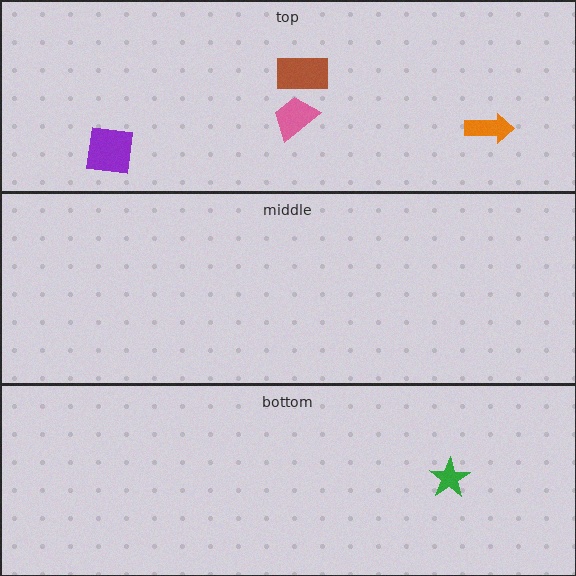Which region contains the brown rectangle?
The top region.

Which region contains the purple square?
The top region.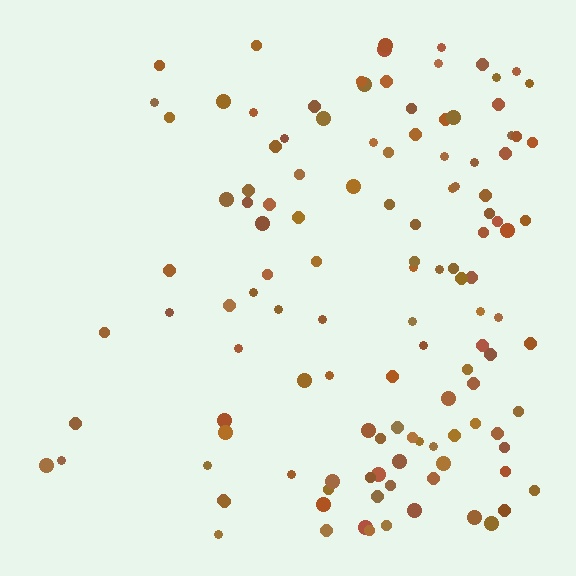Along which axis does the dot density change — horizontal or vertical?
Horizontal.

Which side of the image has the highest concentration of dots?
The right.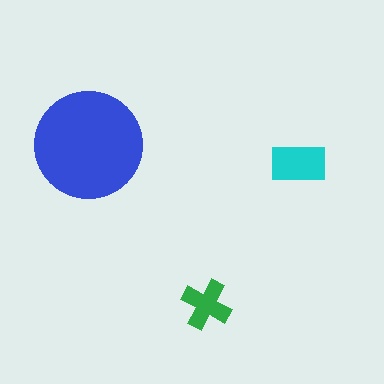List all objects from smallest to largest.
The green cross, the cyan rectangle, the blue circle.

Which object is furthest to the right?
The cyan rectangle is rightmost.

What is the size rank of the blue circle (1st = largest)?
1st.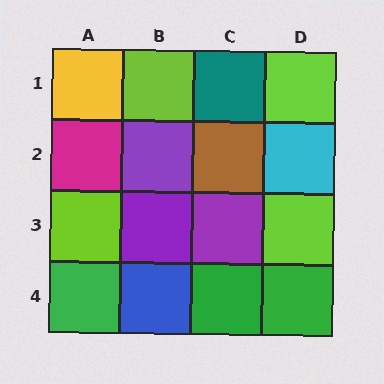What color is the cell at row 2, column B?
Purple.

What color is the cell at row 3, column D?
Lime.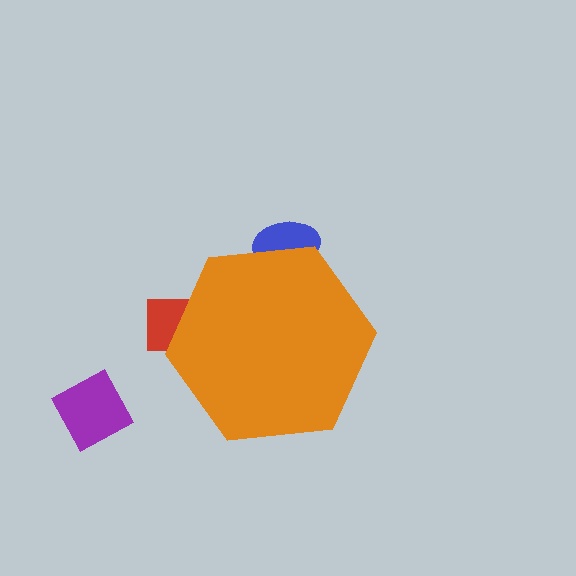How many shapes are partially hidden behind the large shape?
2 shapes are partially hidden.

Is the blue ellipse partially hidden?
Yes, the blue ellipse is partially hidden behind the orange hexagon.